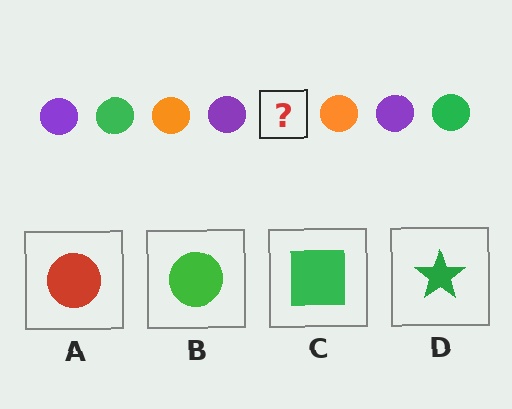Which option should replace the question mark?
Option B.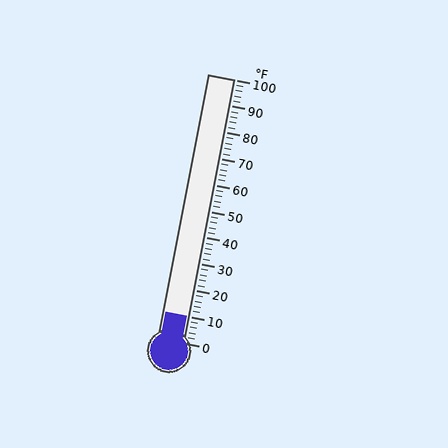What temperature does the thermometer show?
The thermometer shows approximately 10°F.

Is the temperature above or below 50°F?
The temperature is below 50°F.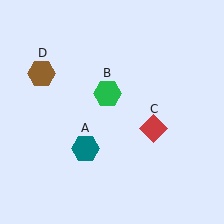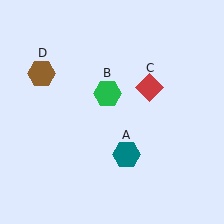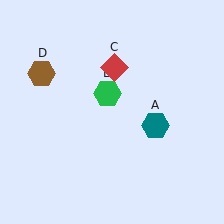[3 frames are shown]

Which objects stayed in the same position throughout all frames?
Green hexagon (object B) and brown hexagon (object D) remained stationary.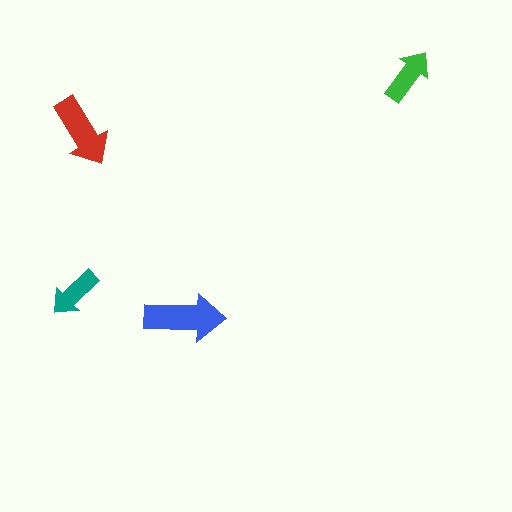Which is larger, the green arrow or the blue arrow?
The blue one.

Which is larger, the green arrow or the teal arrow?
The green one.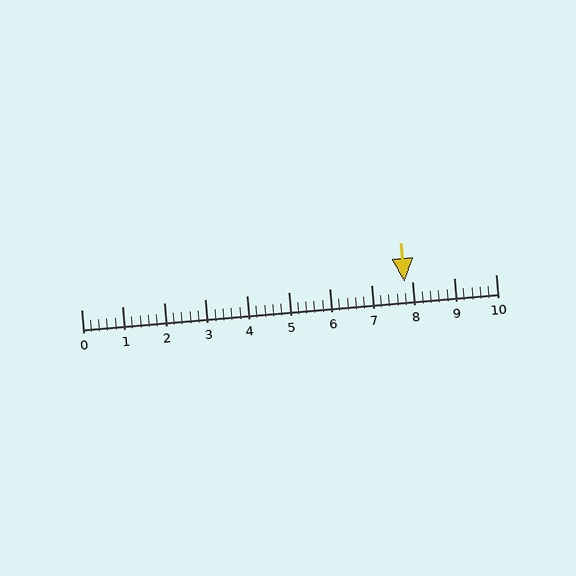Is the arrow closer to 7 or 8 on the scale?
The arrow is closer to 8.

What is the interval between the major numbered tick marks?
The major tick marks are spaced 1 units apart.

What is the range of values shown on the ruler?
The ruler shows values from 0 to 10.